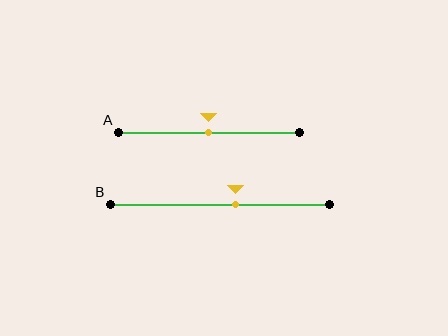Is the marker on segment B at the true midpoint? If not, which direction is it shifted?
No, the marker on segment B is shifted to the right by about 7% of the segment length.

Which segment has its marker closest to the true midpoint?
Segment A has its marker closest to the true midpoint.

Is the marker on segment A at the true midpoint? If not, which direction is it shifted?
Yes, the marker on segment A is at the true midpoint.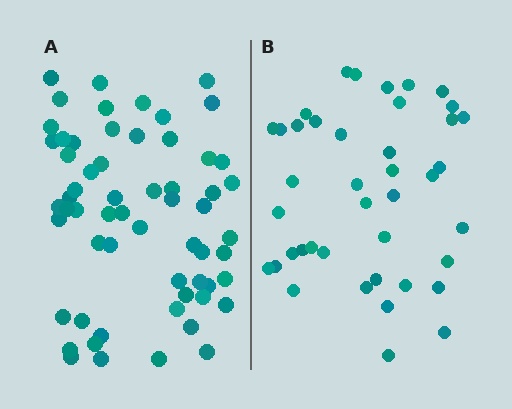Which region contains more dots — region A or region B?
Region A (the left region) has more dots.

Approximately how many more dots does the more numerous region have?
Region A has approximately 20 more dots than region B.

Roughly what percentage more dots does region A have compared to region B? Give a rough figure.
About 45% more.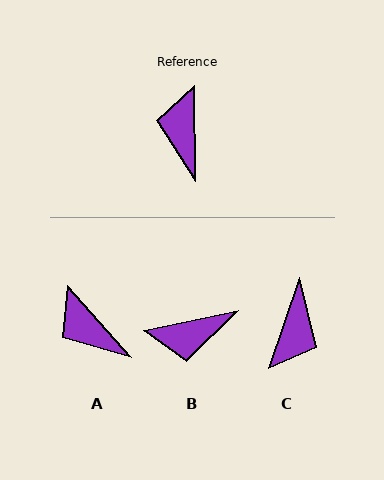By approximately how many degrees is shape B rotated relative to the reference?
Approximately 102 degrees counter-clockwise.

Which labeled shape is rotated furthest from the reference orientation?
C, about 161 degrees away.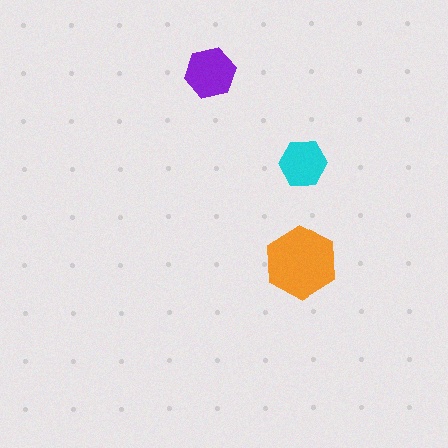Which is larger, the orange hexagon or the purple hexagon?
The orange one.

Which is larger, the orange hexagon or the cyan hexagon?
The orange one.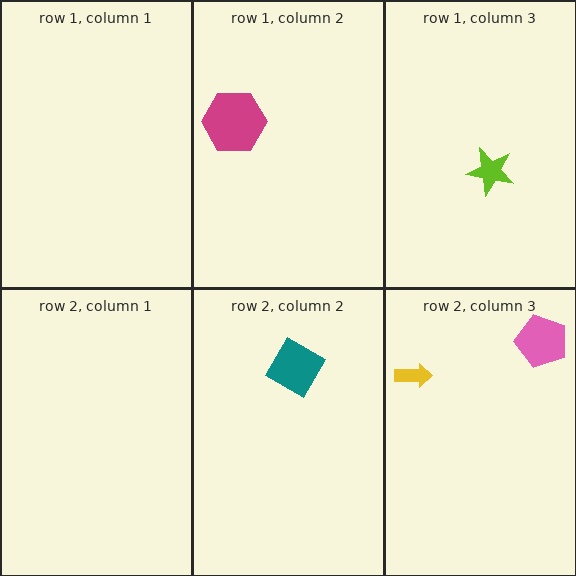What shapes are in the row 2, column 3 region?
The pink pentagon, the yellow arrow.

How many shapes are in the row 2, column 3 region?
2.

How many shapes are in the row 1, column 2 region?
1.